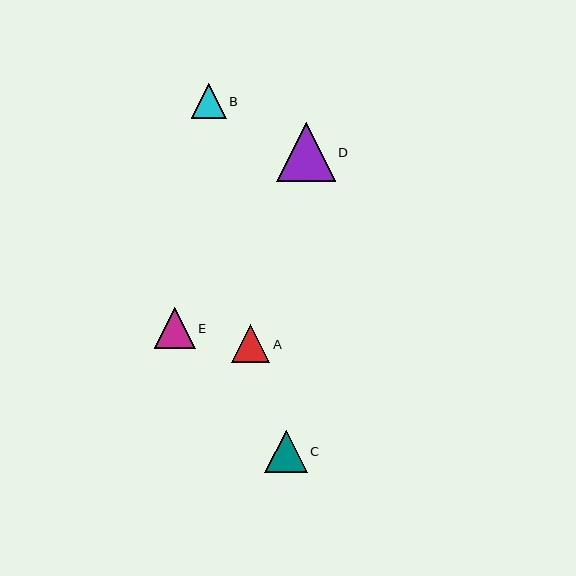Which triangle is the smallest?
Triangle B is the smallest with a size of approximately 35 pixels.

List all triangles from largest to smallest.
From largest to smallest: D, C, E, A, B.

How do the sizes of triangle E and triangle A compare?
Triangle E and triangle A are approximately the same size.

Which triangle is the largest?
Triangle D is the largest with a size of approximately 59 pixels.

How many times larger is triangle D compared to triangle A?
Triangle D is approximately 1.5 times the size of triangle A.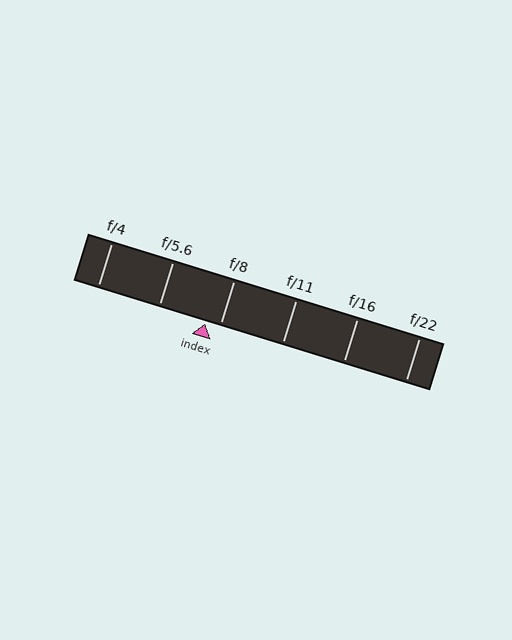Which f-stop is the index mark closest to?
The index mark is closest to f/8.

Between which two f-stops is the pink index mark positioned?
The index mark is between f/5.6 and f/8.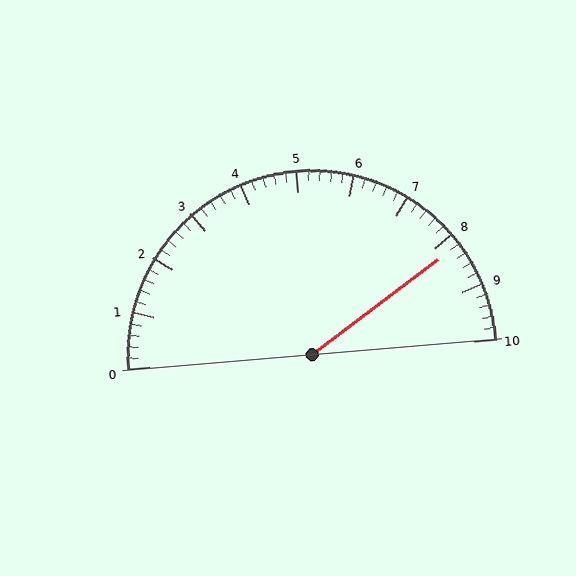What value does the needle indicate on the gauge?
The needle indicates approximately 8.2.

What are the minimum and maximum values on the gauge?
The gauge ranges from 0 to 10.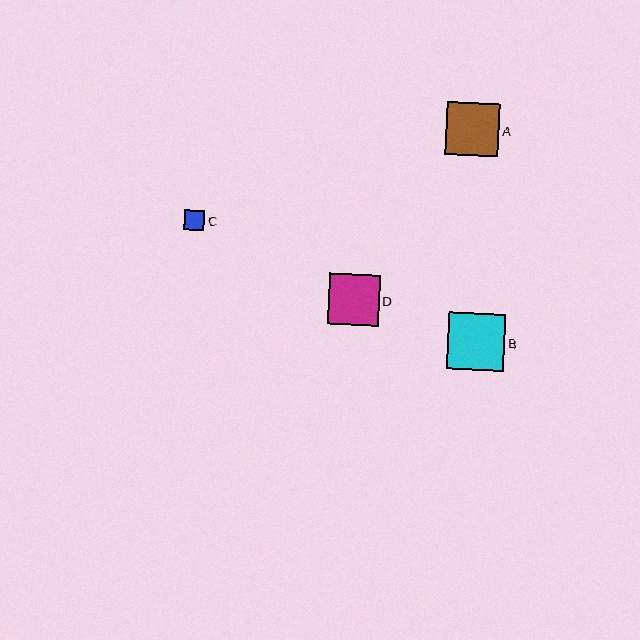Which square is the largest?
Square B is the largest with a size of approximately 58 pixels.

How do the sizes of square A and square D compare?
Square A and square D are approximately the same size.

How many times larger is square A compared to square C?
Square A is approximately 2.6 times the size of square C.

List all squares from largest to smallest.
From largest to smallest: B, A, D, C.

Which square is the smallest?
Square C is the smallest with a size of approximately 20 pixels.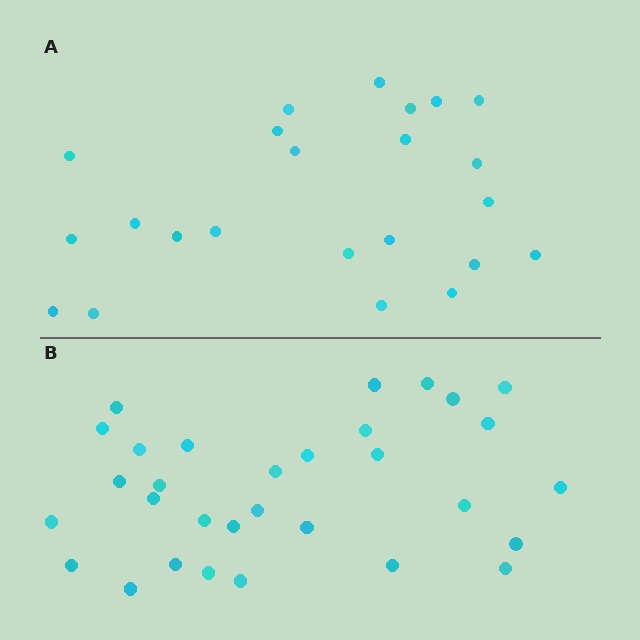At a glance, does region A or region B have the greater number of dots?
Region B (the bottom region) has more dots.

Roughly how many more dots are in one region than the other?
Region B has roughly 8 or so more dots than region A.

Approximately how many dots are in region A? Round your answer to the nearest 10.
About 20 dots. (The exact count is 23, which rounds to 20.)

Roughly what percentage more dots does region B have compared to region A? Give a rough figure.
About 35% more.